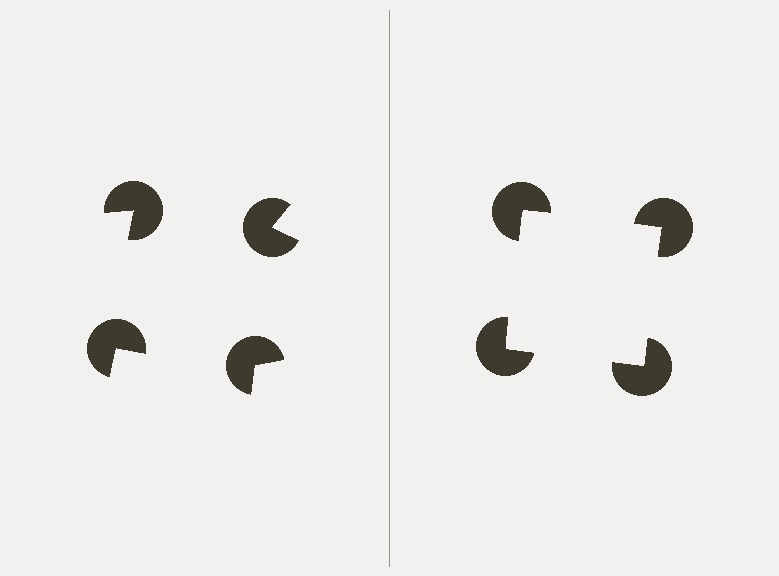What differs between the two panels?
The pac-man discs are positioned identically on both sides; only the wedge orientations differ. On the right they align to a square; on the left they are misaligned.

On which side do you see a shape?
An illusory square appears on the right side. On the left side the wedge cuts are rotated, so no coherent shape forms.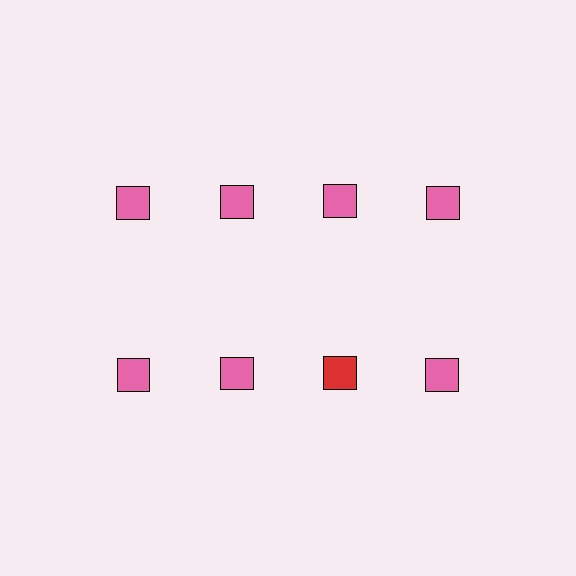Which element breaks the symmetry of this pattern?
The red square in the second row, center column breaks the symmetry. All other shapes are pink squares.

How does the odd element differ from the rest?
It has a different color: red instead of pink.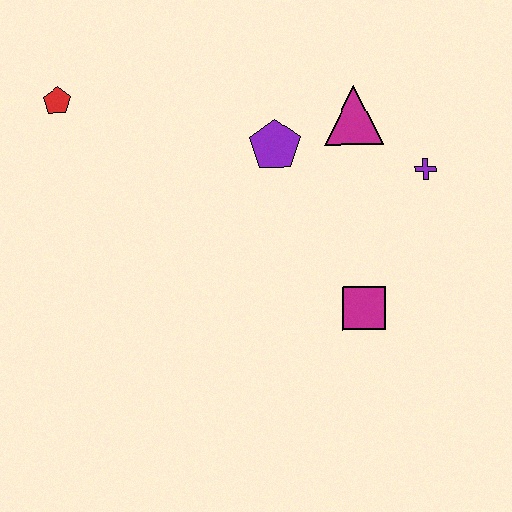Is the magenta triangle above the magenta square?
Yes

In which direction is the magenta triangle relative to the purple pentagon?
The magenta triangle is to the right of the purple pentagon.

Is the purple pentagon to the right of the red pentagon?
Yes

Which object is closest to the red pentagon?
The purple pentagon is closest to the red pentagon.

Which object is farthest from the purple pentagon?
The red pentagon is farthest from the purple pentagon.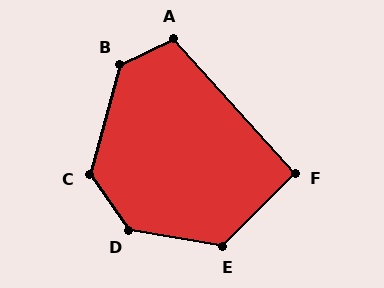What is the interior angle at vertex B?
Approximately 132 degrees (obtuse).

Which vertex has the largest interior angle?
D, at approximately 135 degrees.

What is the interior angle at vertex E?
Approximately 125 degrees (obtuse).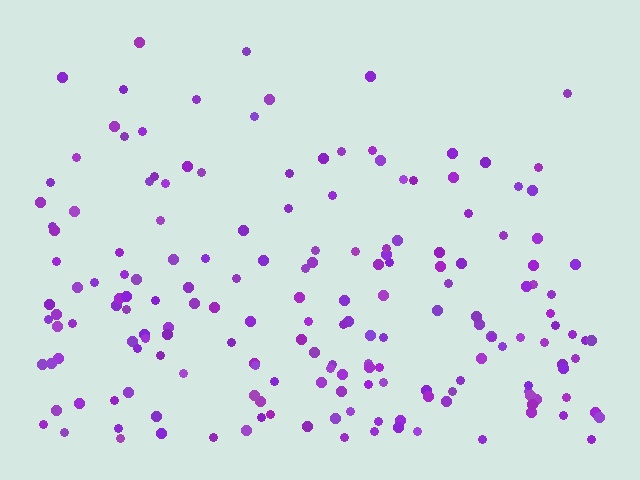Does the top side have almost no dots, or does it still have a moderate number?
Still a moderate number, just noticeably fewer than the bottom.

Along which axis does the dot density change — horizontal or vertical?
Vertical.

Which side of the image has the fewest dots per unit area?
The top.